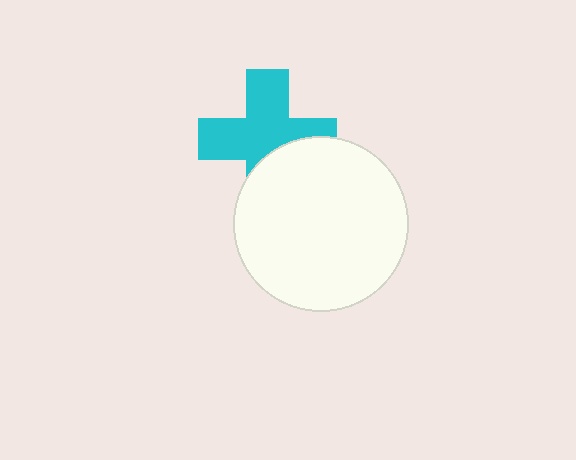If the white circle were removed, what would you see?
You would see the complete cyan cross.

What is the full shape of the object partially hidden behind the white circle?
The partially hidden object is a cyan cross.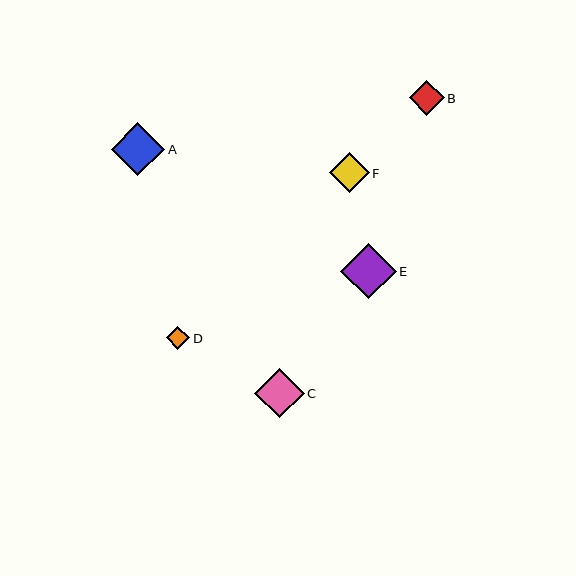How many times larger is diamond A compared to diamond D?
Diamond A is approximately 2.2 times the size of diamond D.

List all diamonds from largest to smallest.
From largest to smallest: E, A, C, F, B, D.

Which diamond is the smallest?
Diamond D is the smallest with a size of approximately 24 pixels.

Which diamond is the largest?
Diamond E is the largest with a size of approximately 56 pixels.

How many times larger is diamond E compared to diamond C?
Diamond E is approximately 1.1 times the size of diamond C.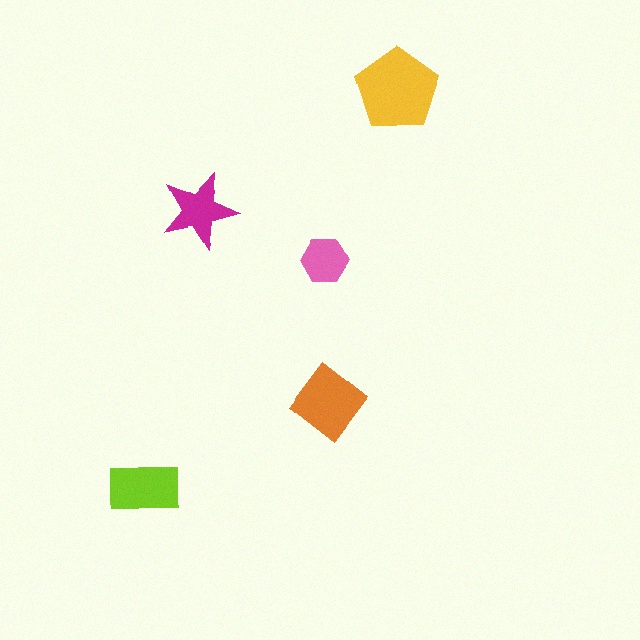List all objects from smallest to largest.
The pink hexagon, the magenta star, the lime rectangle, the orange diamond, the yellow pentagon.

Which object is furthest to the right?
The yellow pentagon is rightmost.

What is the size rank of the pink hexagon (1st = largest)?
5th.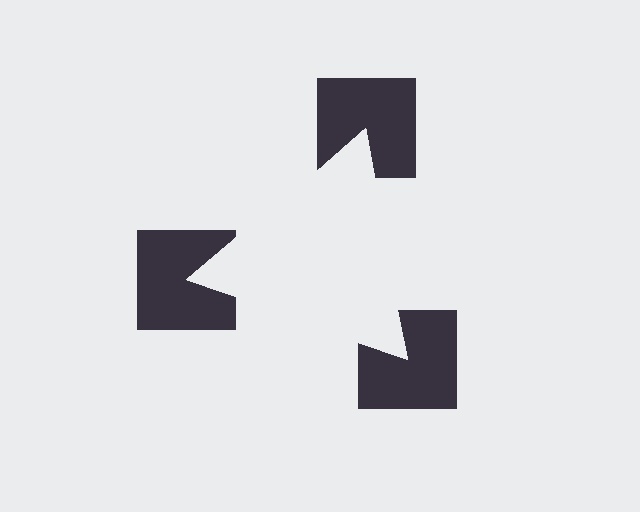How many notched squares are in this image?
There are 3 — one at each vertex of the illusory triangle.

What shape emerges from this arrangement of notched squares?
An illusory triangle — its edges are inferred from the aligned wedge cuts in the notched squares, not physically drawn.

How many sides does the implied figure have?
3 sides.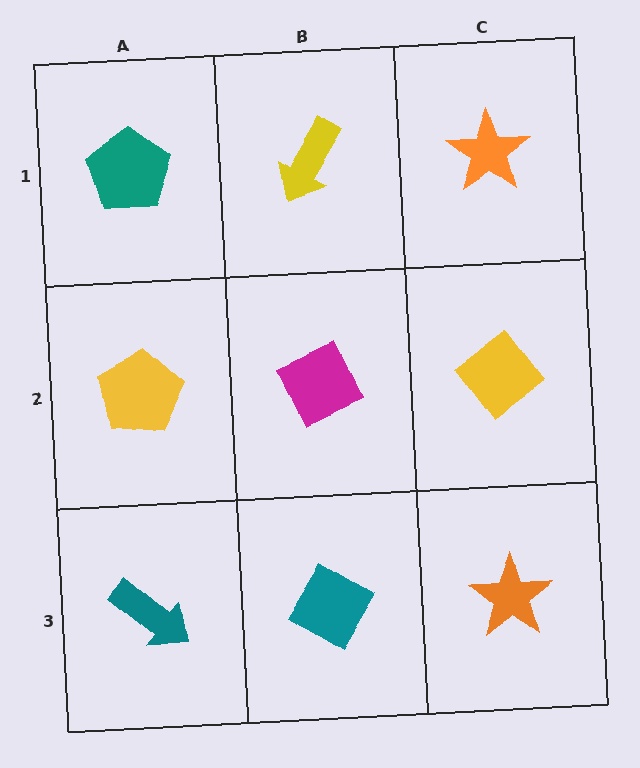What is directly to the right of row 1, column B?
An orange star.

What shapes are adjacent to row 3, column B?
A magenta diamond (row 2, column B), a teal arrow (row 3, column A), an orange star (row 3, column C).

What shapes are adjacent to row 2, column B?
A yellow arrow (row 1, column B), a teal diamond (row 3, column B), a yellow pentagon (row 2, column A), a yellow diamond (row 2, column C).